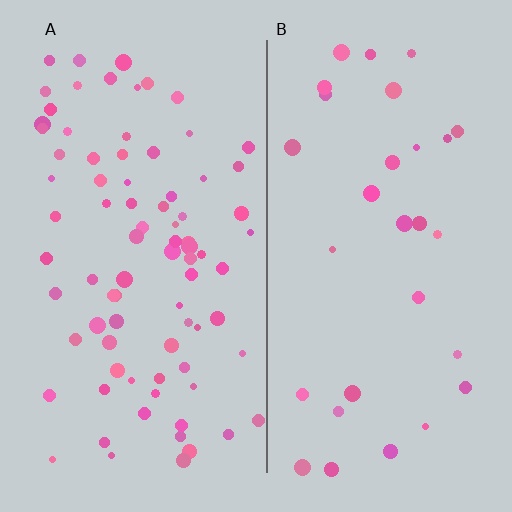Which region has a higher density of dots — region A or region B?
A (the left).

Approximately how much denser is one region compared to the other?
Approximately 2.7× — region A over region B.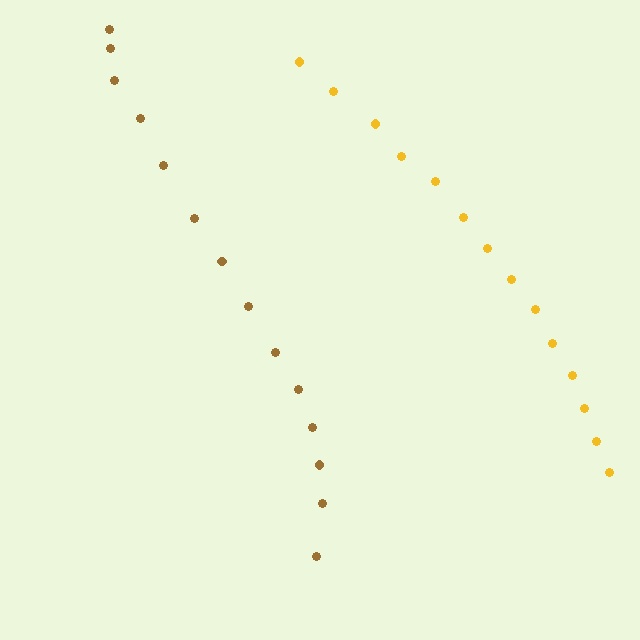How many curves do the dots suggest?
There are 2 distinct paths.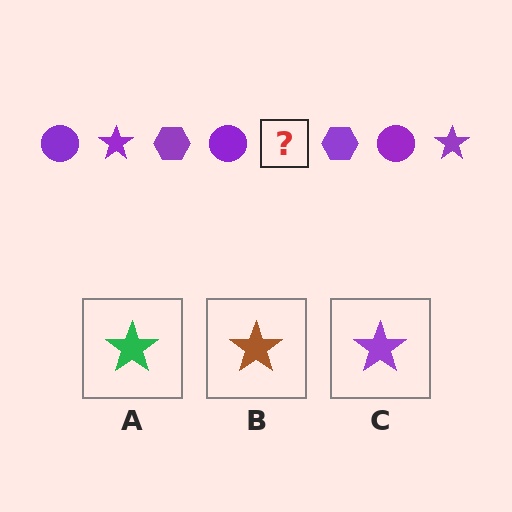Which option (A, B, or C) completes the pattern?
C.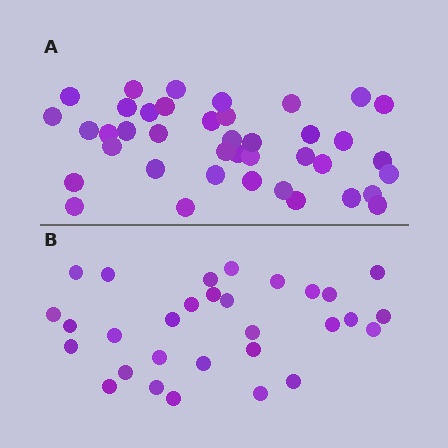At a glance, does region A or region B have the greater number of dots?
Region A (the top region) has more dots.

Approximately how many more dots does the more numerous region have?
Region A has roughly 10 or so more dots than region B.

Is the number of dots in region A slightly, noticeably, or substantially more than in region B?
Region A has noticeably more, but not dramatically so. The ratio is roughly 1.3 to 1.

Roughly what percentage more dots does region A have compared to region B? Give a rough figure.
About 35% more.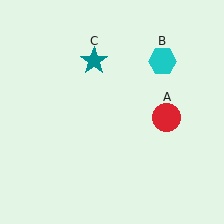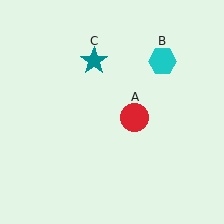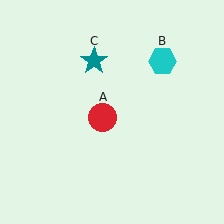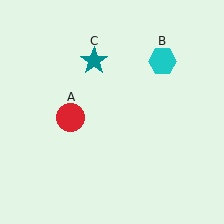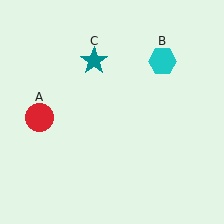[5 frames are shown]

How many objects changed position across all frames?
1 object changed position: red circle (object A).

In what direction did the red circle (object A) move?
The red circle (object A) moved left.